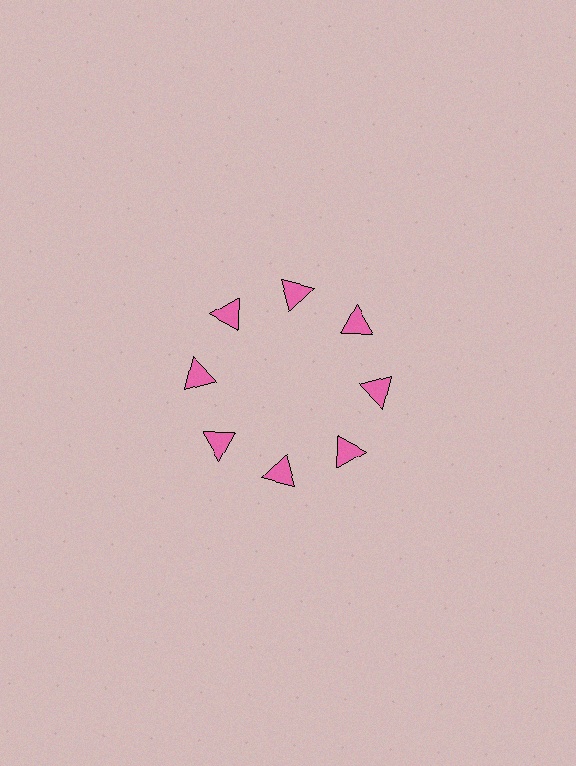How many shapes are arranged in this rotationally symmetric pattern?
There are 8 shapes, arranged in 8 groups of 1.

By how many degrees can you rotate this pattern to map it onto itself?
The pattern maps onto itself every 45 degrees of rotation.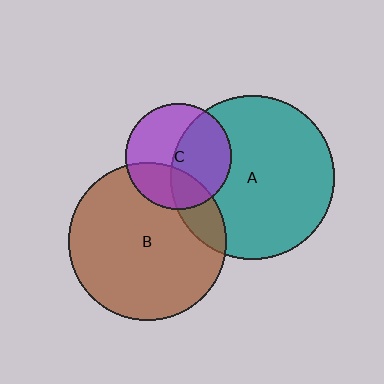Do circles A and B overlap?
Yes.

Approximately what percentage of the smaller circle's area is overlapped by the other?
Approximately 15%.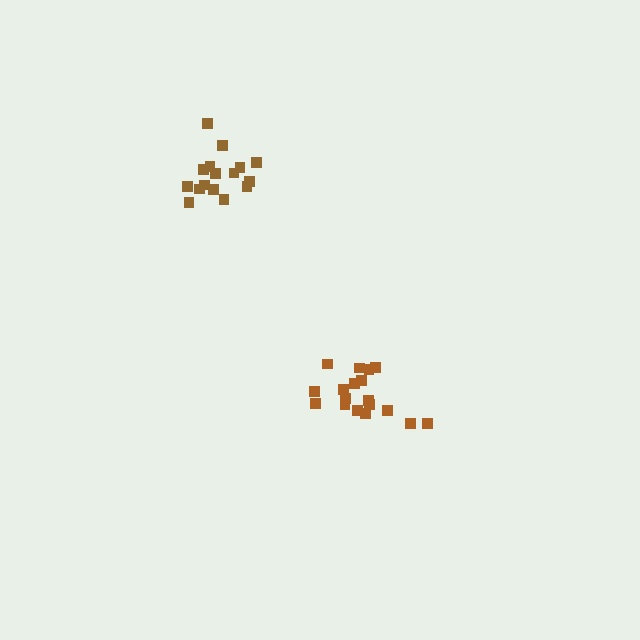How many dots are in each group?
Group 1: 16 dots, Group 2: 18 dots (34 total).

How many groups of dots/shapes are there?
There are 2 groups.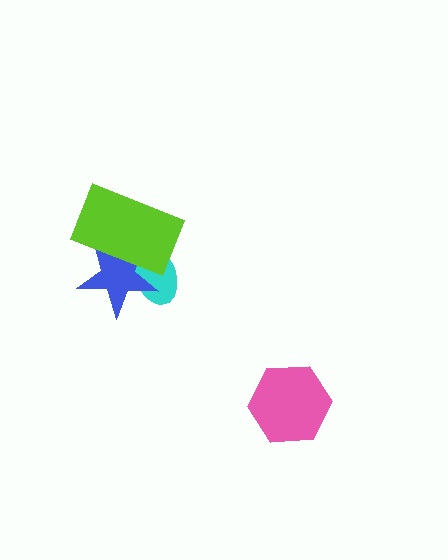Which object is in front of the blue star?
The lime rectangle is in front of the blue star.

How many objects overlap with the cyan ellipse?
2 objects overlap with the cyan ellipse.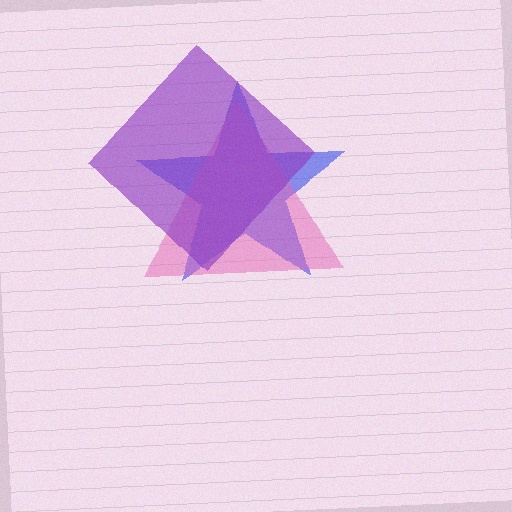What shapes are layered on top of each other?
The layered shapes are: a blue star, a pink triangle, a purple diamond.